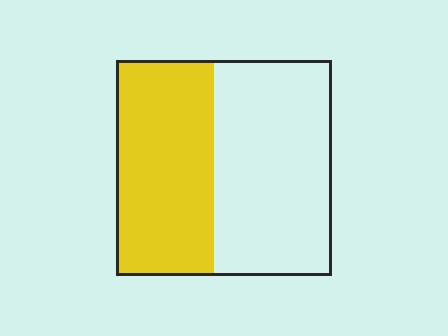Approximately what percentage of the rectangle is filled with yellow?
Approximately 45%.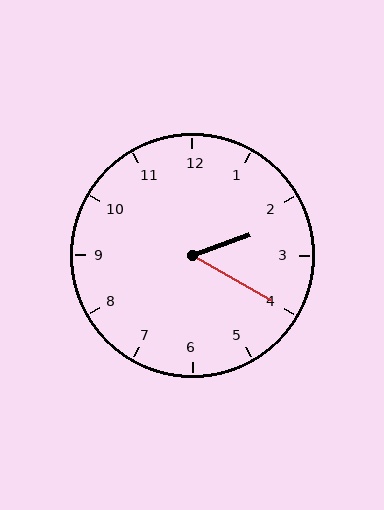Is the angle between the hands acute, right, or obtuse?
It is acute.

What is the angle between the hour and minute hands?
Approximately 50 degrees.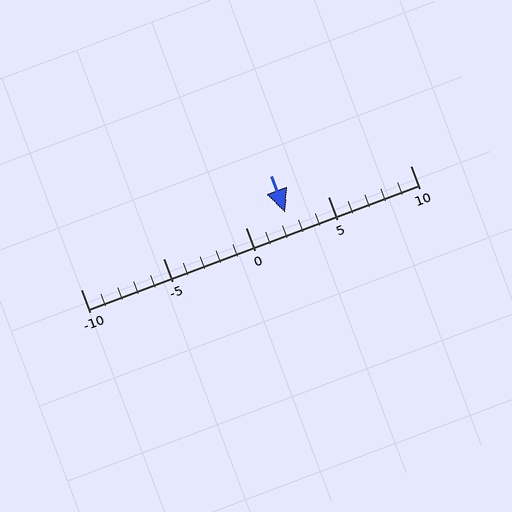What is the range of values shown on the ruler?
The ruler shows values from -10 to 10.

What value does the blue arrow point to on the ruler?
The blue arrow points to approximately 2.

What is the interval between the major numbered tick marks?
The major tick marks are spaced 5 units apart.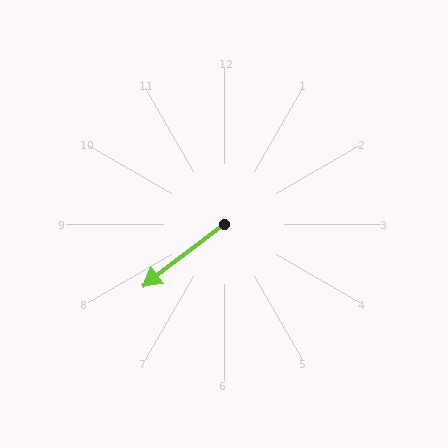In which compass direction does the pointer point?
Southwest.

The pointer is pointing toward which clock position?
Roughly 8 o'clock.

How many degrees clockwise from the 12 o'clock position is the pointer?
Approximately 233 degrees.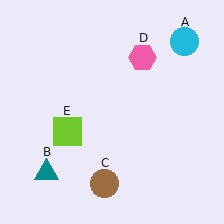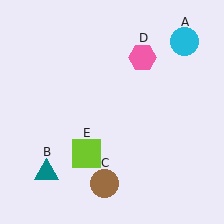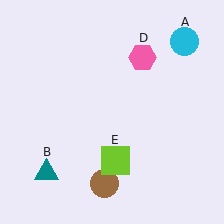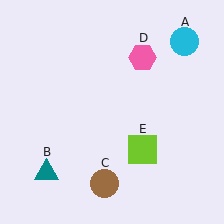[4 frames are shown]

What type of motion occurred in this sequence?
The lime square (object E) rotated counterclockwise around the center of the scene.